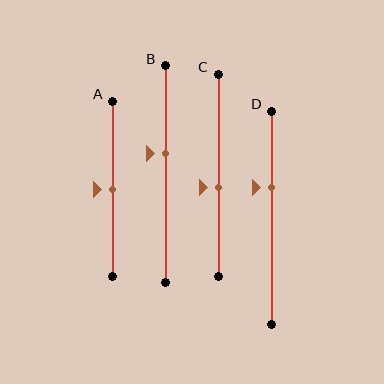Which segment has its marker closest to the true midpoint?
Segment A has its marker closest to the true midpoint.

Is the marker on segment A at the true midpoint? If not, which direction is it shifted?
Yes, the marker on segment A is at the true midpoint.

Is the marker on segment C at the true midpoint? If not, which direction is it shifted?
No, the marker on segment C is shifted downward by about 6% of the segment length.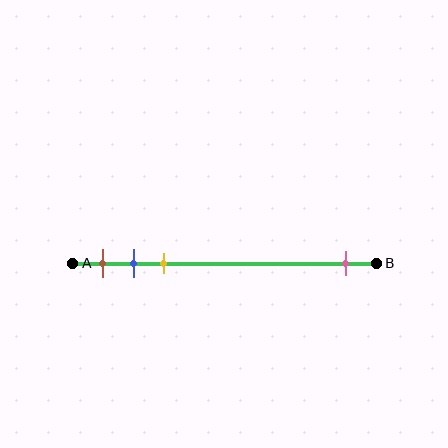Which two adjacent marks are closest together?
The blue and yellow marks are the closest adjacent pair.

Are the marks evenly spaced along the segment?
No, the marks are not evenly spaced.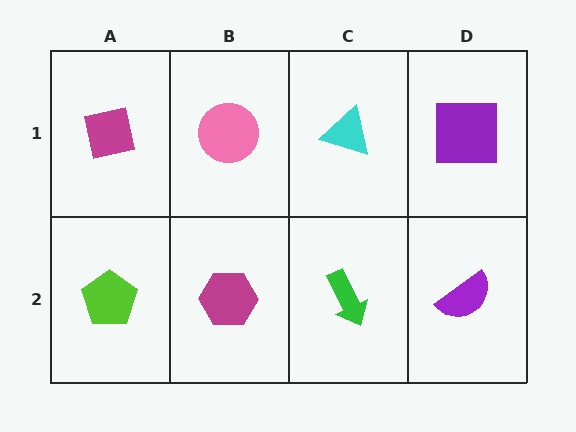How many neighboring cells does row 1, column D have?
2.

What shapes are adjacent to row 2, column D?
A purple square (row 1, column D), a green arrow (row 2, column C).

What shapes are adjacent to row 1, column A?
A lime pentagon (row 2, column A), a pink circle (row 1, column B).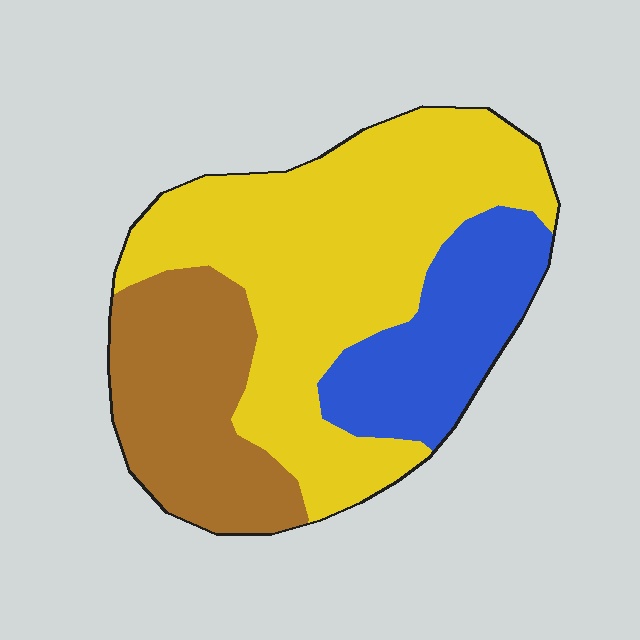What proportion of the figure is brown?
Brown covers 26% of the figure.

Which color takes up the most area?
Yellow, at roughly 55%.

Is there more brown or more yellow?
Yellow.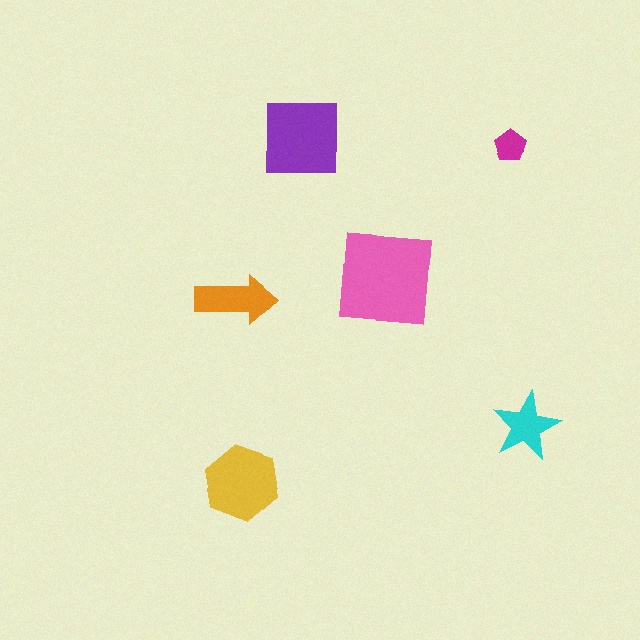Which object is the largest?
The pink square.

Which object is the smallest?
The magenta pentagon.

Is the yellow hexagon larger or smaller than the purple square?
Smaller.